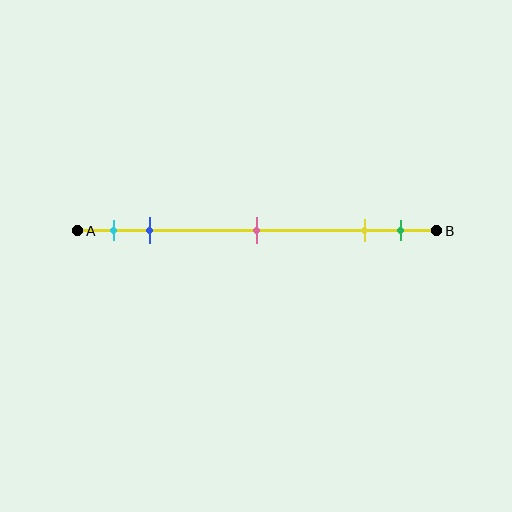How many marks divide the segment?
There are 5 marks dividing the segment.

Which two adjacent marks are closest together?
The yellow and green marks are the closest adjacent pair.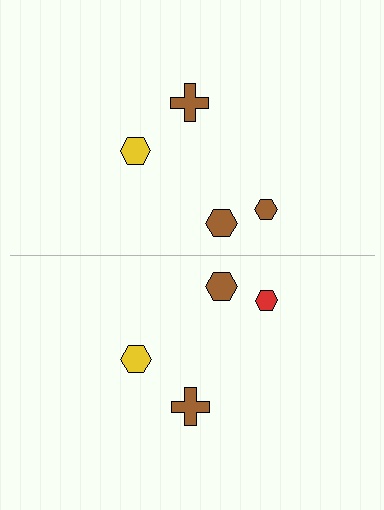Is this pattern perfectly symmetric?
No, the pattern is not perfectly symmetric. The red hexagon on the bottom side breaks the symmetry — its mirror counterpart is brown.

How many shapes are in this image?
There are 8 shapes in this image.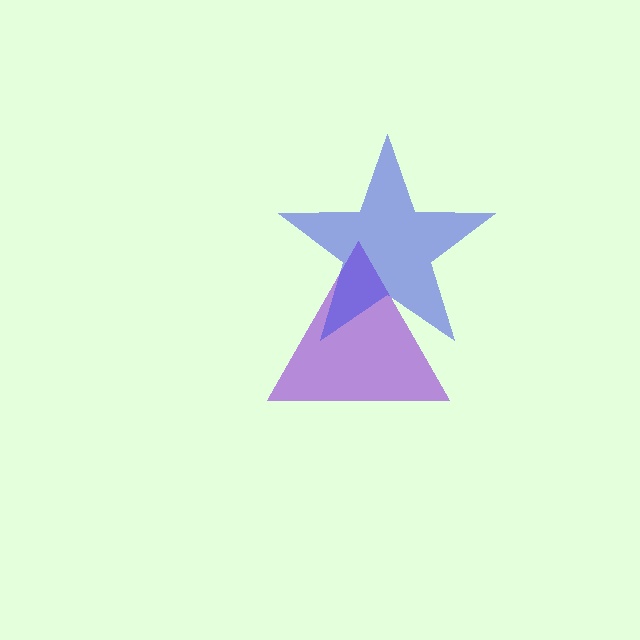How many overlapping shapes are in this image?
There are 2 overlapping shapes in the image.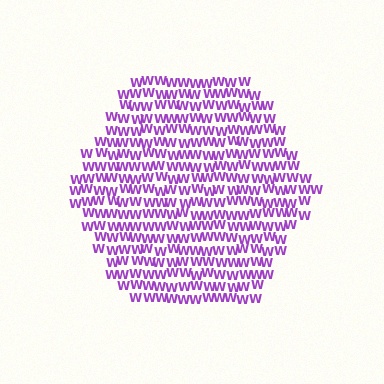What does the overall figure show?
The overall figure shows a hexagon.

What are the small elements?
The small elements are letter W's.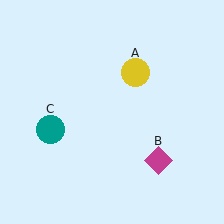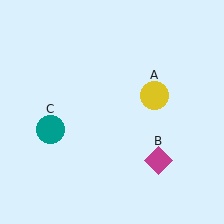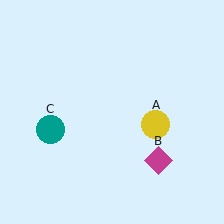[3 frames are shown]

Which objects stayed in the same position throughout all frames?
Magenta diamond (object B) and teal circle (object C) remained stationary.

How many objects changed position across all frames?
1 object changed position: yellow circle (object A).